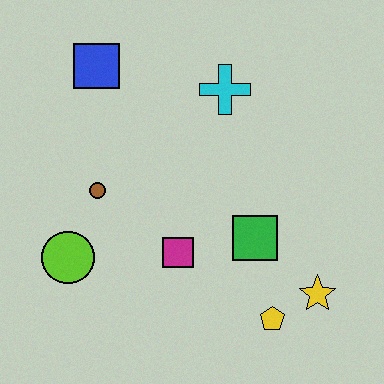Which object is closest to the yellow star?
The yellow pentagon is closest to the yellow star.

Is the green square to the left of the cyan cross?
No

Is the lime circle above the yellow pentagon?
Yes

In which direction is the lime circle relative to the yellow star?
The lime circle is to the left of the yellow star.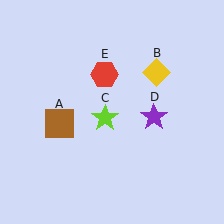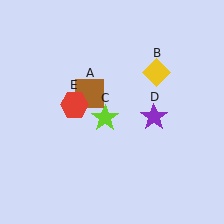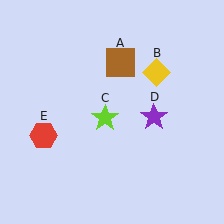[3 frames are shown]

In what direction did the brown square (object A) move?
The brown square (object A) moved up and to the right.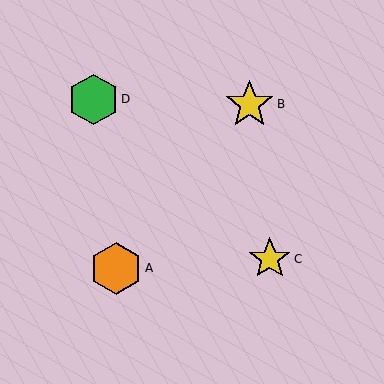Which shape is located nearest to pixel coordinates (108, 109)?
The green hexagon (labeled D) at (93, 99) is nearest to that location.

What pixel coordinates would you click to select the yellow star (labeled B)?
Click at (250, 104) to select the yellow star B.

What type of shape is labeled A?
Shape A is an orange hexagon.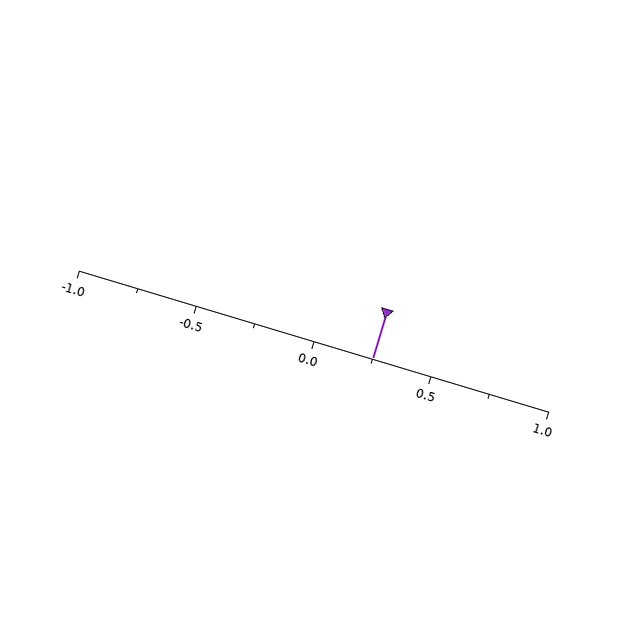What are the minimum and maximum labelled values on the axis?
The axis runs from -1.0 to 1.0.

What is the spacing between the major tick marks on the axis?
The major ticks are spaced 0.5 apart.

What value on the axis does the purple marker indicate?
The marker indicates approximately 0.25.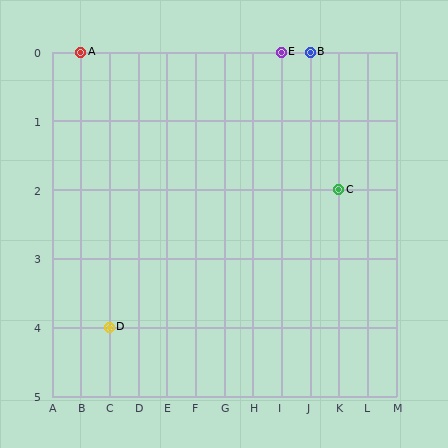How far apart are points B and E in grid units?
Points B and E are 1 column apart.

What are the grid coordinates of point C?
Point C is at grid coordinates (K, 2).